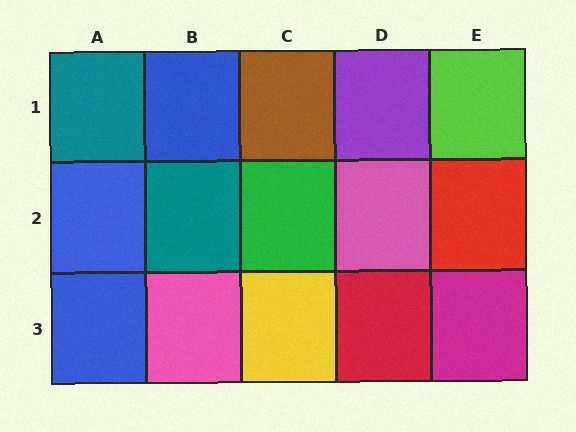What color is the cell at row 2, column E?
Red.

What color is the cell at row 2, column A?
Blue.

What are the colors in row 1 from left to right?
Teal, blue, brown, purple, lime.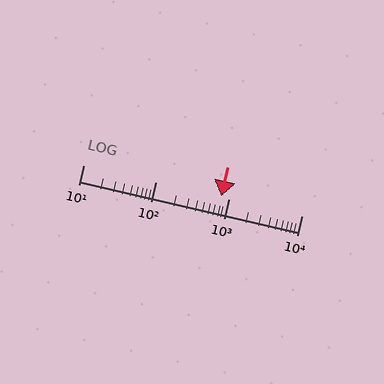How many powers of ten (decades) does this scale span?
The scale spans 3 decades, from 10 to 10000.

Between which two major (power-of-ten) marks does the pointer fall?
The pointer is between 100 and 1000.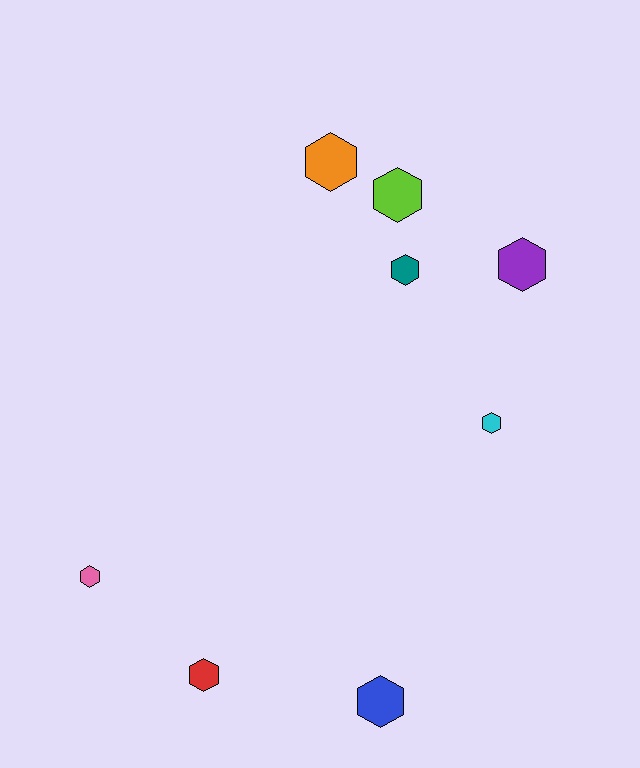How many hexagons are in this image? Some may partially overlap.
There are 8 hexagons.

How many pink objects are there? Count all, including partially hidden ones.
There is 1 pink object.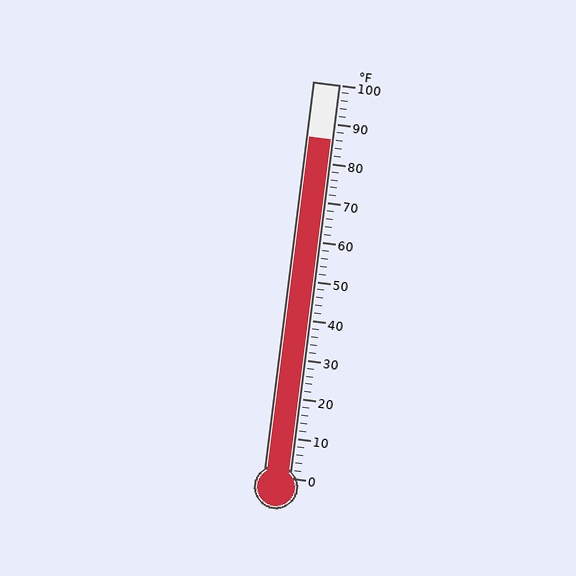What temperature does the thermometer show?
The thermometer shows approximately 86°F.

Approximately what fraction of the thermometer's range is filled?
The thermometer is filled to approximately 85% of its range.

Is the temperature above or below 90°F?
The temperature is below 90°F.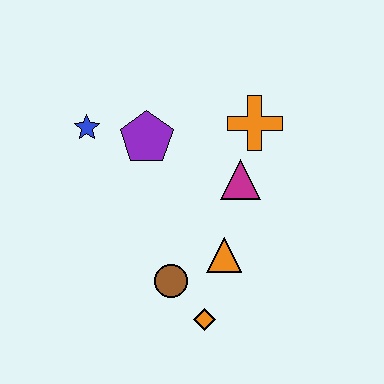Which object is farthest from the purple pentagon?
The orange diamond is farthest from the purple pentagon.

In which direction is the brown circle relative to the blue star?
The brown circle is below the blue star.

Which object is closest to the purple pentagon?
The blue star is closest to the purple pentagon.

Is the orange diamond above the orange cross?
No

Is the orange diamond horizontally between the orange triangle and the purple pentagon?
Yes